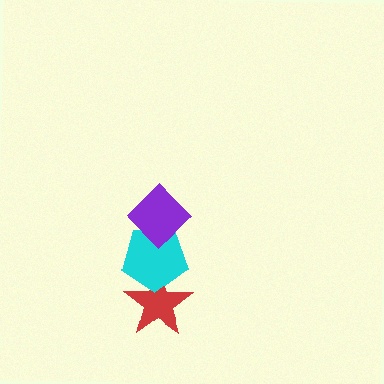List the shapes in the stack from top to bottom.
From top to bottom: the purple diamond, the cyan pentagon, the red star.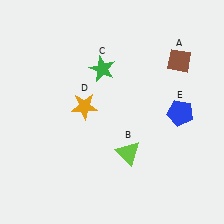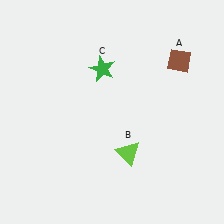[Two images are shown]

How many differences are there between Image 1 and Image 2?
There are 2 differences between the two images.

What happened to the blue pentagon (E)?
The blue pentagon (E) was removed in Image 2. It was in the bottom-right area of Image 1.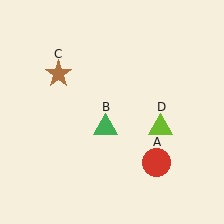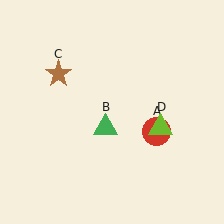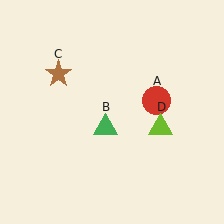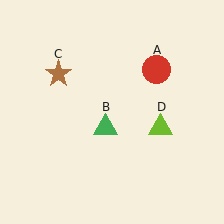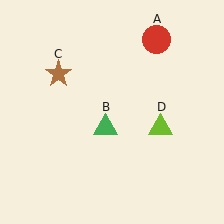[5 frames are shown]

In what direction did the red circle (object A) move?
The red circle (object A) moved up.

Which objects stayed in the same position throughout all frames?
Green triangle (object B) and brown star (object C) and lime triangle (object D) remained stationary.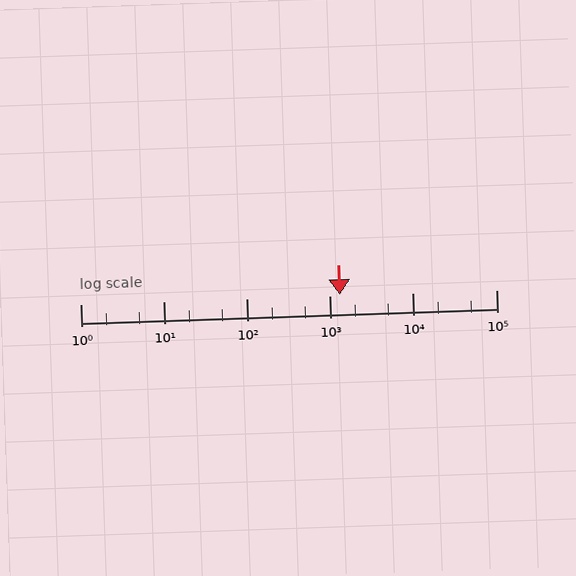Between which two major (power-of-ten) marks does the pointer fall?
The pointer is between 1000 and 10000.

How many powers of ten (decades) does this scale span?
The scale spans 5 decades, from 1 to 100000.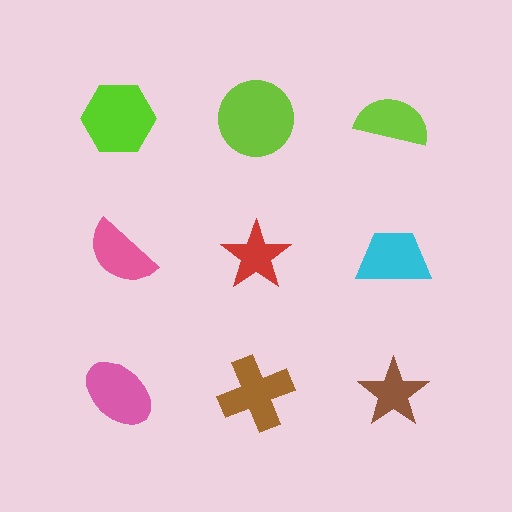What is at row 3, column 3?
A brown star.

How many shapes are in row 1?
3 shapes.